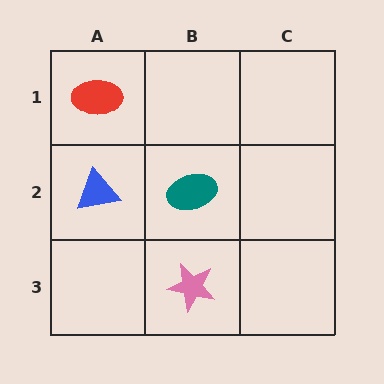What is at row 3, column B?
A pink star.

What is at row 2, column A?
A blue triangle.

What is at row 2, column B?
A teal ellipse.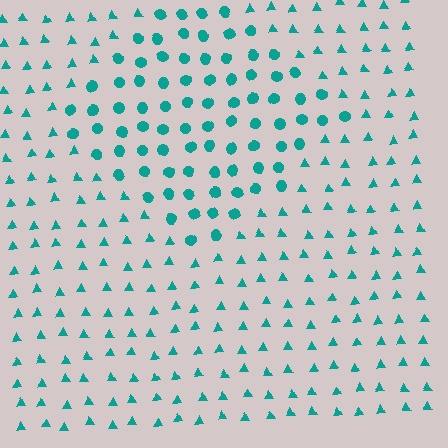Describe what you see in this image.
The image is filled with small teal elements arranged in a uniform grid. A diamond-shaped region contains circles, while the surrounding area contains triangles. The boundary is defined purely by the change in element shape.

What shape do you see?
I see a diamond.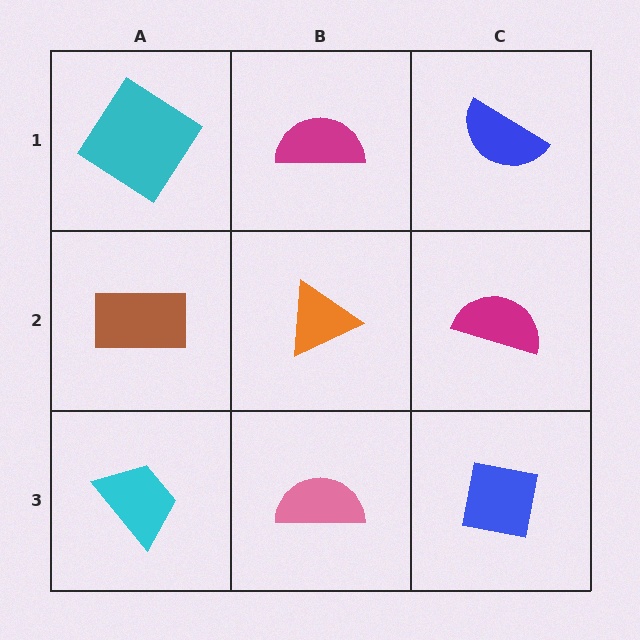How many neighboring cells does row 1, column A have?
2.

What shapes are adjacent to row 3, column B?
An orange triangle (row 2, column B), a cyan trapezoid (row 3, column A), a blue square (row 3, column C).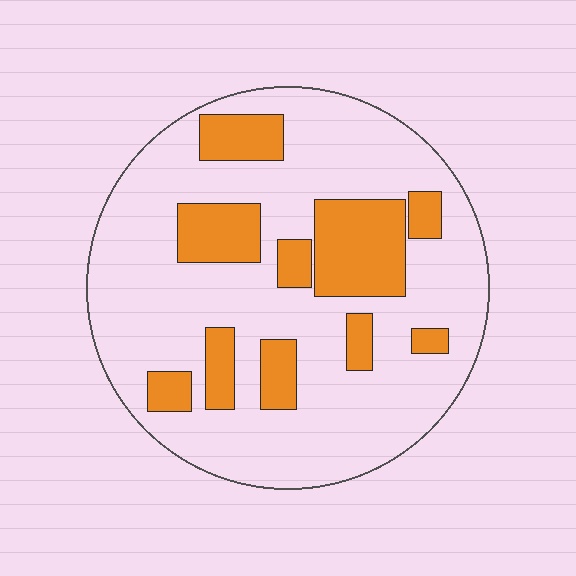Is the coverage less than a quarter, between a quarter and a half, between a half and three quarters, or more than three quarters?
Less than a quarter.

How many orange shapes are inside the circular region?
10.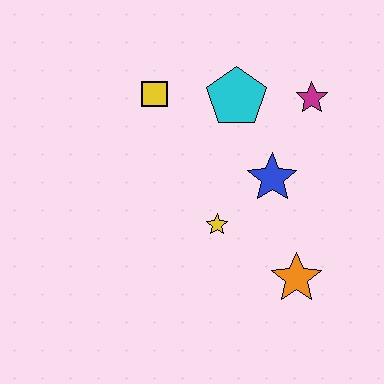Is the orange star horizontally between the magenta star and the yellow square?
Yes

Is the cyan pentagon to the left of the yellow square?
No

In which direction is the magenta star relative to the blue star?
The magenta star is above the blue star.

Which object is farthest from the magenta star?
The orange star is farthest from the magenta star.